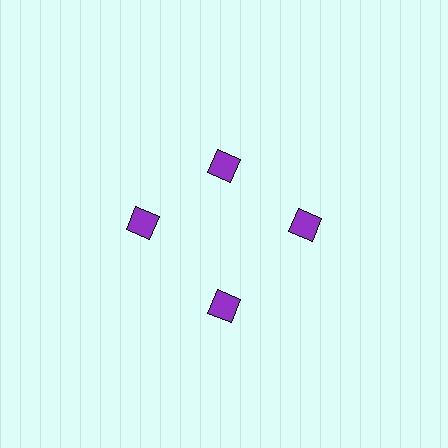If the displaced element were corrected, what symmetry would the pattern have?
It would have 4-fold rotational symmetry — the pattern would map onto itself every 90 degrees.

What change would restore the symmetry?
The symmetry would be restored by moving it outward, back onto the ring so that all 4 squares sit at equal angles and equal distance from the center.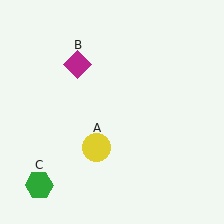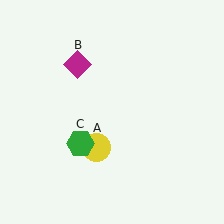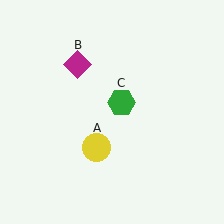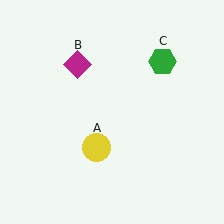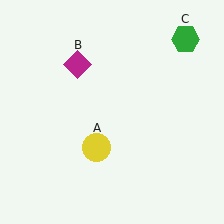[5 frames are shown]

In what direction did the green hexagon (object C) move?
The green hexagon (object C) moved up and to the right.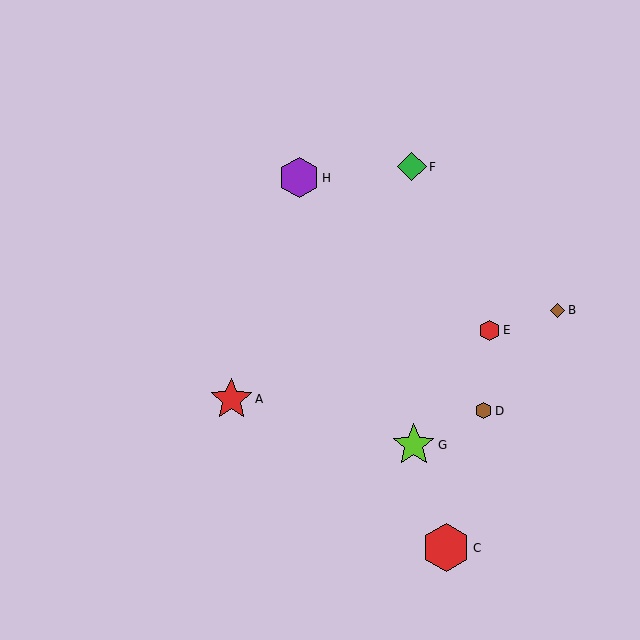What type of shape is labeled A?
Shape A is a red star.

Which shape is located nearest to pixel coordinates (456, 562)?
The red hexagon (labeled C) at (446, 548) is nearest to that location.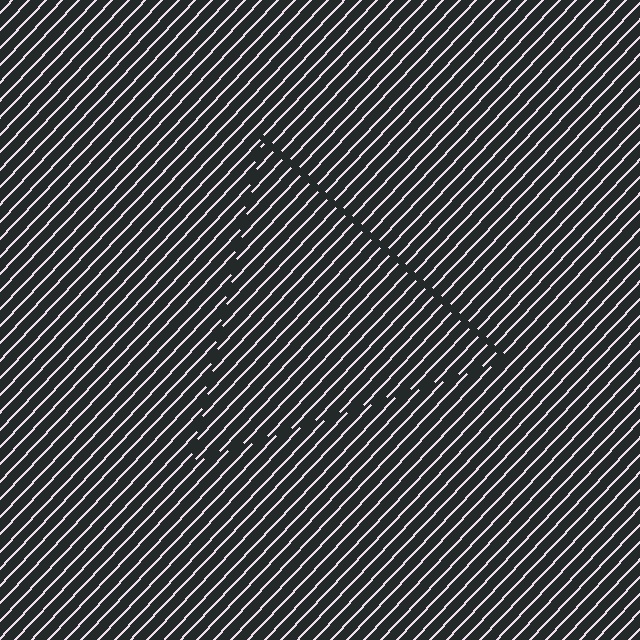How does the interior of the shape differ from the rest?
The interior of the shape contains the same grating, shifted by half a period — the contour is defined by the phase discontinuity where line-ends from the inner and outer gratings abut.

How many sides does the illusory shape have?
3 sides — the line-ends trace a triangle.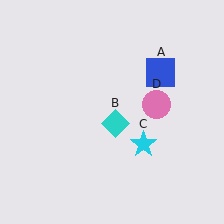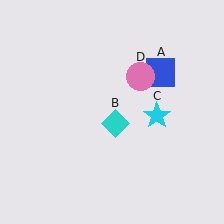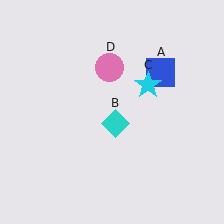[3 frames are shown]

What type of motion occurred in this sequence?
The cyan star (object C), pink circle (object D) rotated counterclockwise around the center of the scene.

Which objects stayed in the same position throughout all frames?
Blue square (object A) and cyan diamond (object B) remained stationary.